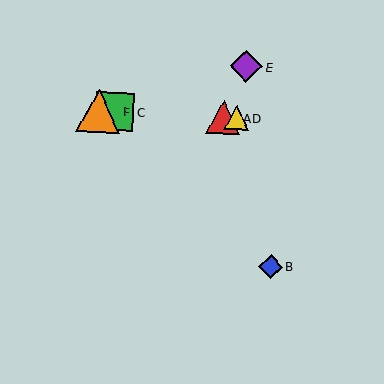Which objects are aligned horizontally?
Objects A, C, D, F are aligned horizontally.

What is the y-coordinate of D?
Object D is at y≈118.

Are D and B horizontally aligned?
No, D is at y≈118 and B is at y≈266.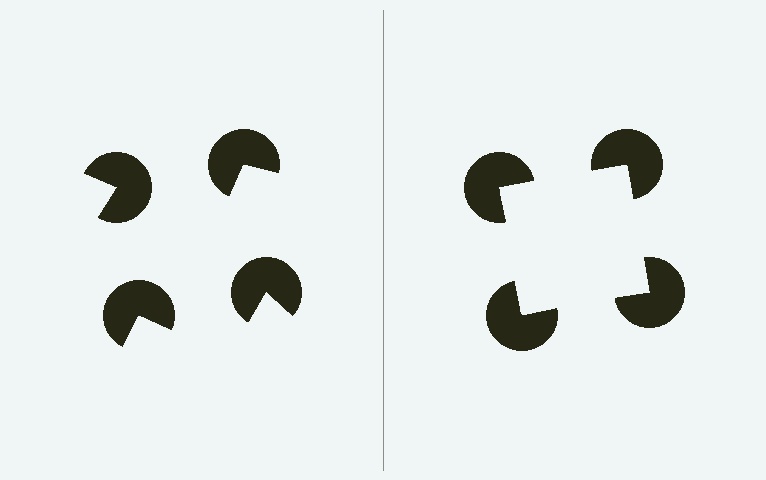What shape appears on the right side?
An illusory square.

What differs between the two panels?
The pac-man discs are positioned identically on both sides; only the wedge orientations differ. On the right they align to a square; on the left they are misaligned.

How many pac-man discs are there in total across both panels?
8 — 4 on each side.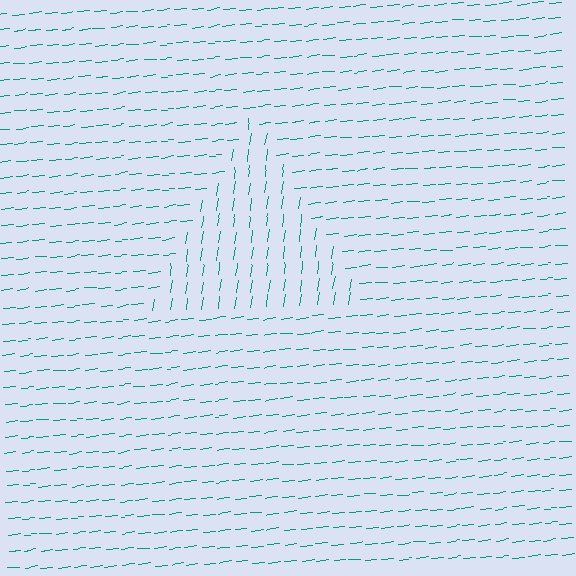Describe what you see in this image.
The image is filled with small teal line segments. A triangle region in the image has lines oriented differently from the surrounding lines, creating a visible texture boundary.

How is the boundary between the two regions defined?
The boundary is defined purely by a change in line orientation (approximately 75 degrees difference). All lines are the same color and thickness.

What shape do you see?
I see a triangle.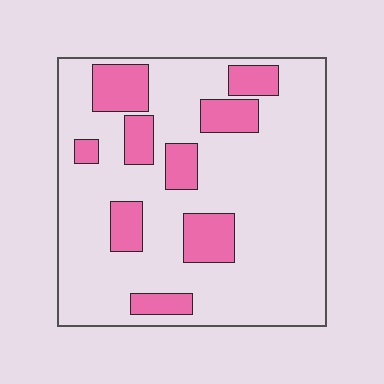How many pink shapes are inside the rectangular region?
9.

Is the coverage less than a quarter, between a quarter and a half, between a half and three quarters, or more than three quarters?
Less than a quarter.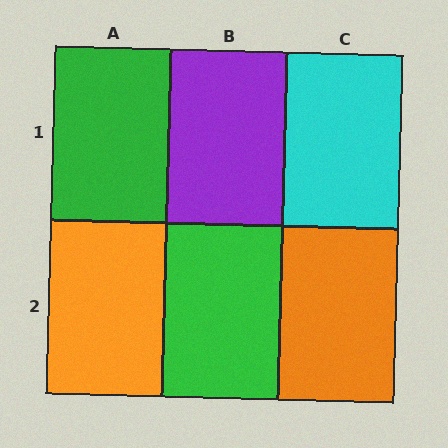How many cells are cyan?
1 cell is cyan.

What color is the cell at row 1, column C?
Cyan.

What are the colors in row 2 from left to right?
Orange, green, orange.